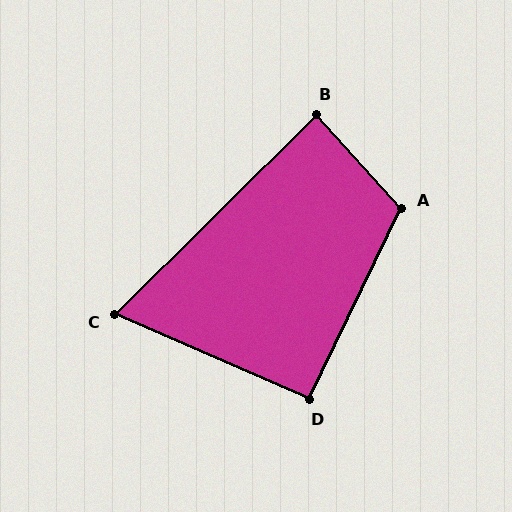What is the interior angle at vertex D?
Approximately 92 degrees (approximately right).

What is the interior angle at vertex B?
Approximately 88 degrees (approximately right).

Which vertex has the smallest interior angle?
C, at approximately 68 degrees.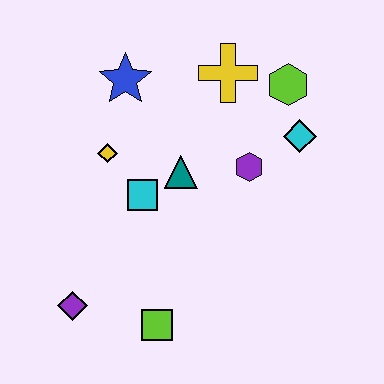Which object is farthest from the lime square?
The lime hexagon is farthest from the lime square.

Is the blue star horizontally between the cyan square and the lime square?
No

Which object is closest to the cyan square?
The teal triangle is closest to the cyan square.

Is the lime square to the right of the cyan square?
Yes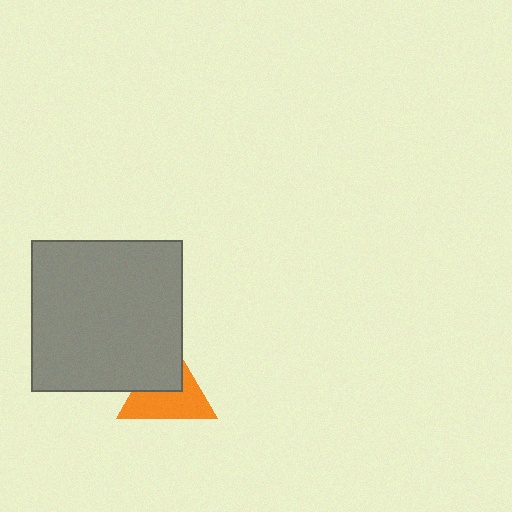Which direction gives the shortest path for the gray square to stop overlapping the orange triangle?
Moving toward the upper-left gives the shortest separation.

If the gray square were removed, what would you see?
You would see the complete orange triangle.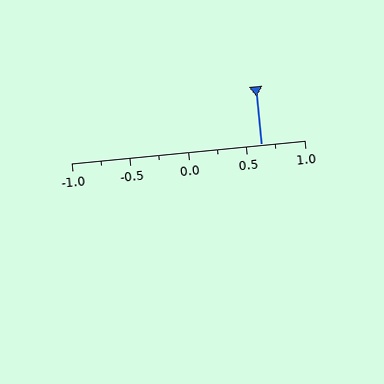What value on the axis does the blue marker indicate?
The marker indicates approximately 0.62.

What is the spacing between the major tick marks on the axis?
The major ticks are spaced 0.5 apart.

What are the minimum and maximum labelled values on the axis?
The axis runs from -1.0 to 1.0.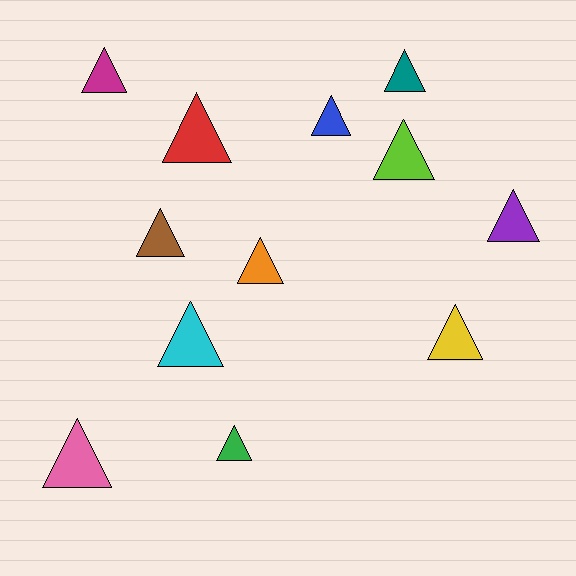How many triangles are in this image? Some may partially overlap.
There are 12 triangles.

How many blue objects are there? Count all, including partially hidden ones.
There is 1 blue object.